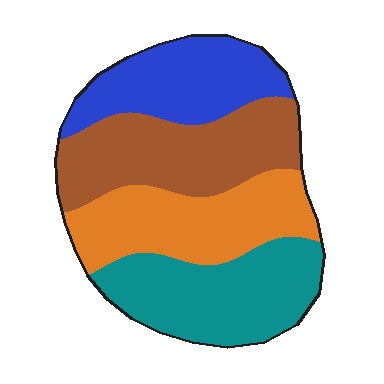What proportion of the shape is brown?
Brown takes up about one quarter (1/4) of the shape.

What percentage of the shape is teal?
Teal takes up between a sixth and a third of the shape.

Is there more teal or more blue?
Teal.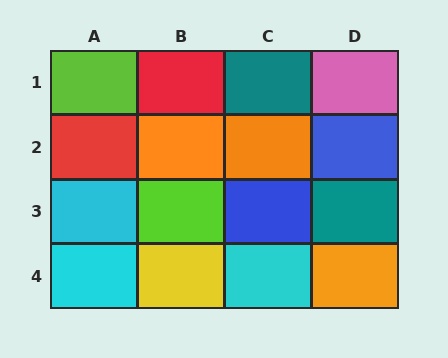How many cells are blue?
2 cells are blue.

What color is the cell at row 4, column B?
Yellow.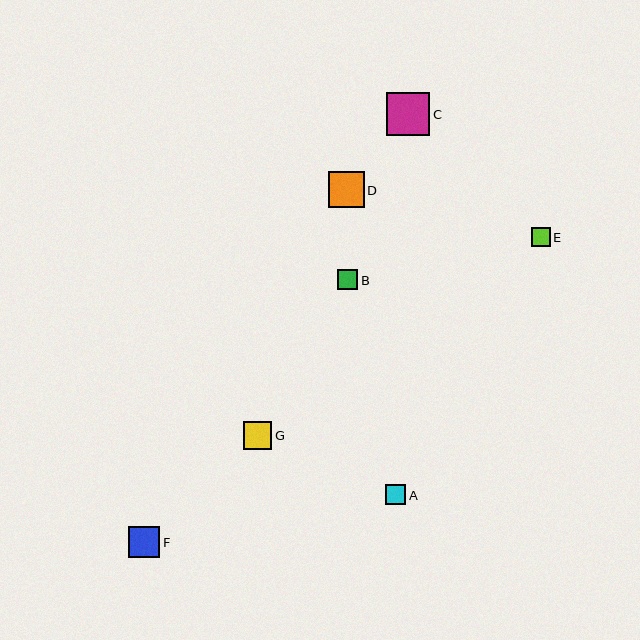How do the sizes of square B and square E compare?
Square B and square E are approximately the same size.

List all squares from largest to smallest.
From largest to smallest: C, D, F, G, B, A, E.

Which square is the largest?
Square C is the largest with a size of approximately 43 pixels.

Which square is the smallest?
Square E is the smallest with a size of approximately 19 pixels.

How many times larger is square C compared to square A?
Square C is approximately 2.2 times the size of square A.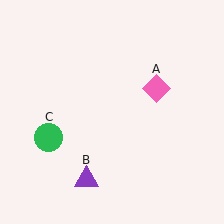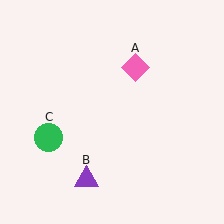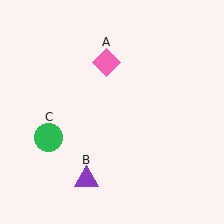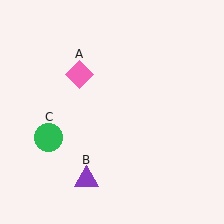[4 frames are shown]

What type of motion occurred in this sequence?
The pink diamond (object A) rotated counterclockwise around the center of the scene.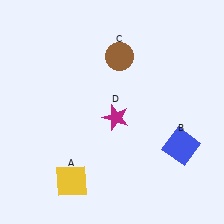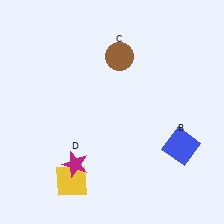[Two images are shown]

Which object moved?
The magenta star (D) moved down.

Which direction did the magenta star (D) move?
The magenta star (D) moved down.